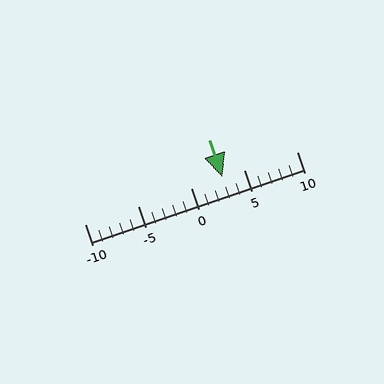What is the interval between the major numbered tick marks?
The major tick marks are spaced 5 units apart.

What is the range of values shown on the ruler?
The ruler shows values from -10 to 10.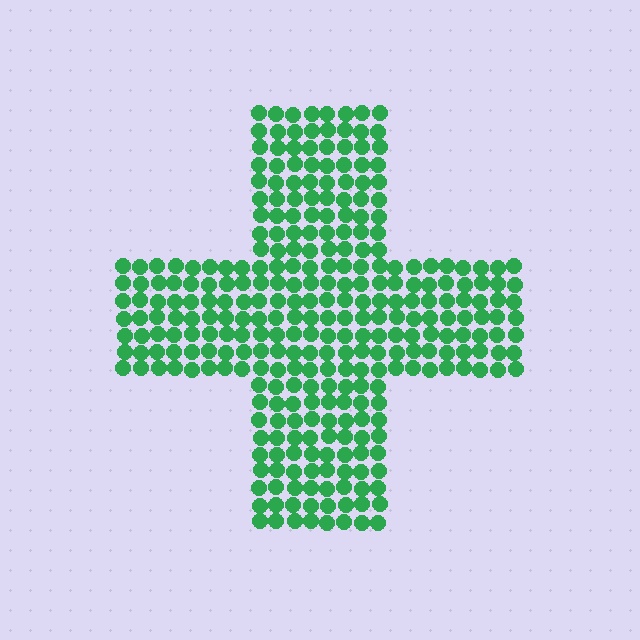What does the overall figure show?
The overall figure shows a cross.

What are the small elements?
The small elements are circles.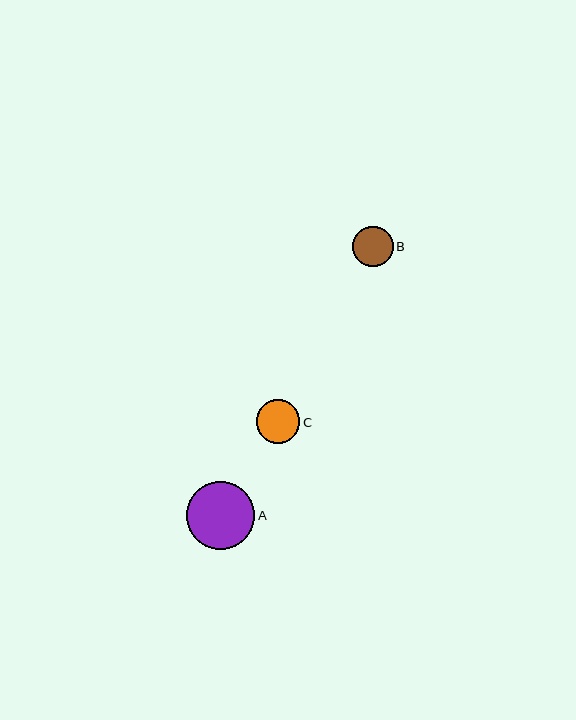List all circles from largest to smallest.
From largest to smallest: A, C, B.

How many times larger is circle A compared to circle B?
Circle A is approximately 1.7 times the size of circle B.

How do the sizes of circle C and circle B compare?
Circle C and circle B are approximately the same size.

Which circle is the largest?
Circle A is the largest with a size of approximately 68 pixels.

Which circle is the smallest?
Circle B is the smallest with a size of approximately 41 pixels.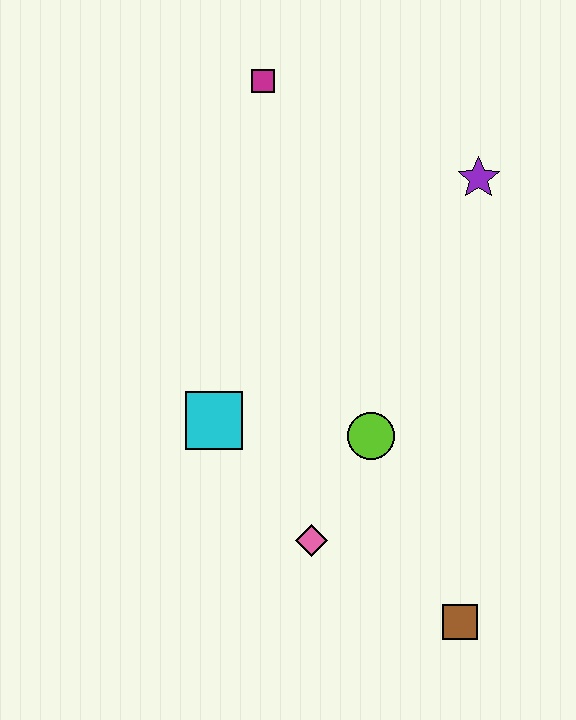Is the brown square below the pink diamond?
Yes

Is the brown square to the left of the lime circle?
No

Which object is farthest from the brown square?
The magenta square is farthest from the brown square.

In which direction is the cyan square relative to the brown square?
The cyan square is to the left of the brown square.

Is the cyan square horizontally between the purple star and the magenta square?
No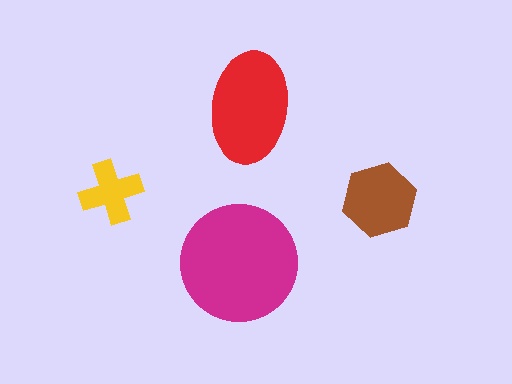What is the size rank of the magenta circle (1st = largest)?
1st.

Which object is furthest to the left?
The yellow cross is leftmost.